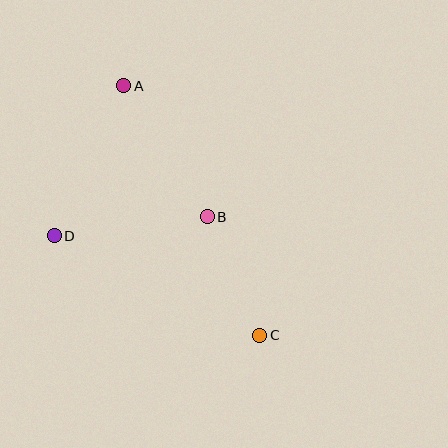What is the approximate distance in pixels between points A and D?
The distance between A and D is approximately 165 pixels.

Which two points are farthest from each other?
Points A and C are farthest from each other.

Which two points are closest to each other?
Points B and C are closest to each other.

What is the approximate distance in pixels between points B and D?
The distance between B and D is approximately 154 pixels.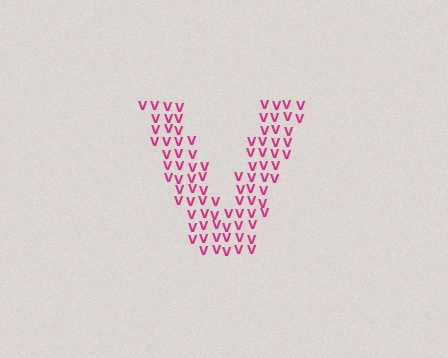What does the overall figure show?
The overall figure shows the letter V.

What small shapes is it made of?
It is made of small letter V's.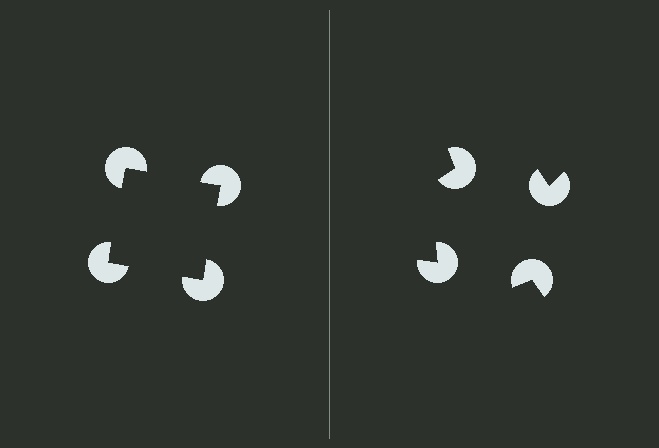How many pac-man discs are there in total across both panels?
8 — 4 on each side.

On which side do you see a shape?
An illusory square appears on the left side. On the right side the wedge cuts are rotated, so no coherent shape forms.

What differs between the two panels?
The pac-man discs are positioned identically on both sides; only the wedge orientations differ. On the left they align to a square; on the right they are misaligned.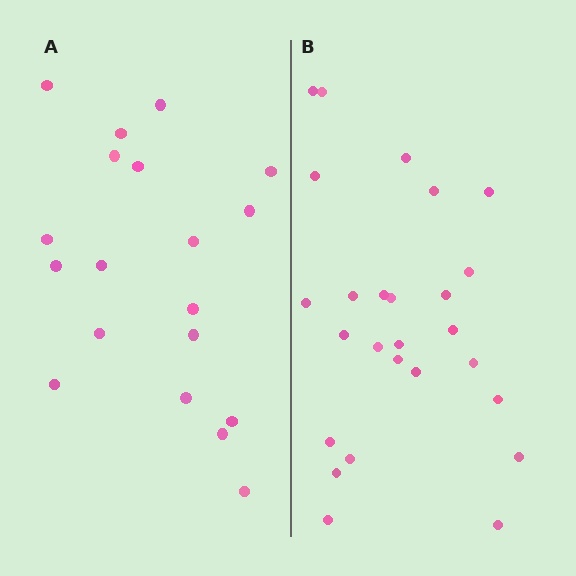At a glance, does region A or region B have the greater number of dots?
Region B (the right region) has more dots.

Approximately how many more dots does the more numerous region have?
Region B has roughly 8 or so more dots than region A.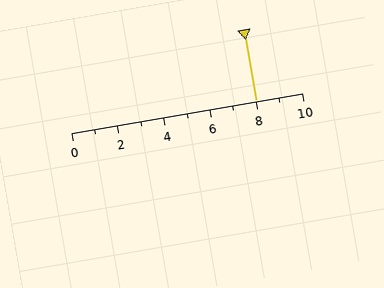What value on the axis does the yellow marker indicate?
The marker indicates approximately 8.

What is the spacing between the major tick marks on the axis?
The major ticks are spaced 2 apart.